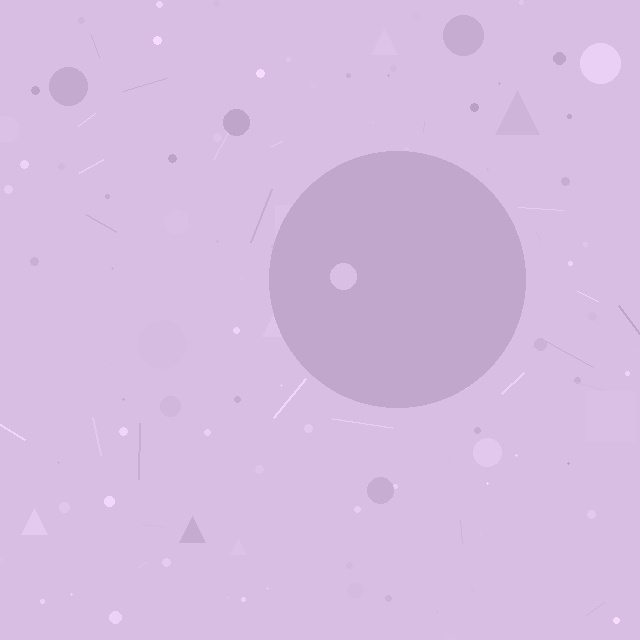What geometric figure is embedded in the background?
A circle is embedded in the background.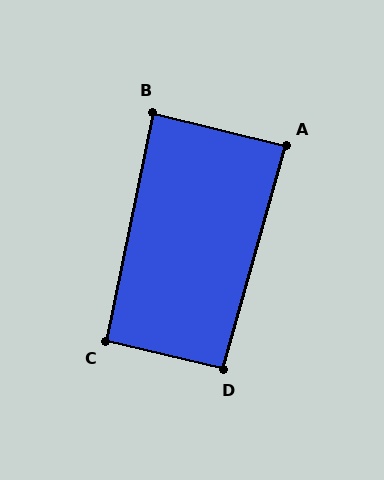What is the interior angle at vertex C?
Approximately 92 degrees (approximately right).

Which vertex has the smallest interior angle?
B, at approximately 88 degrees.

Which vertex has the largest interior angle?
D, at approximately 92 degrees.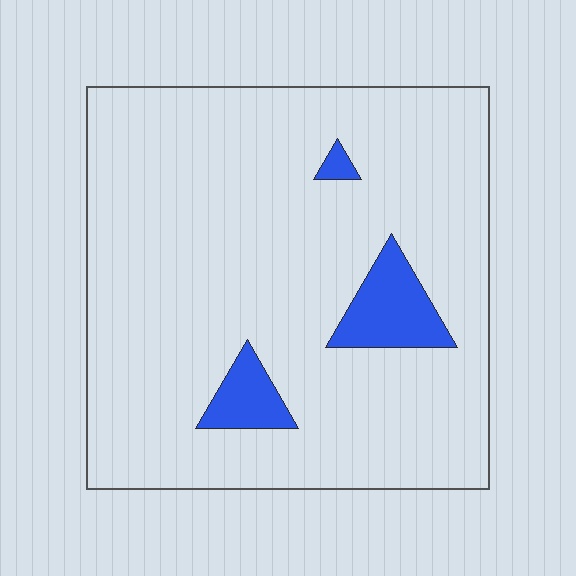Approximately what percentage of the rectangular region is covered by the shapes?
Approximately 10%.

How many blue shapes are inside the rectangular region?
3.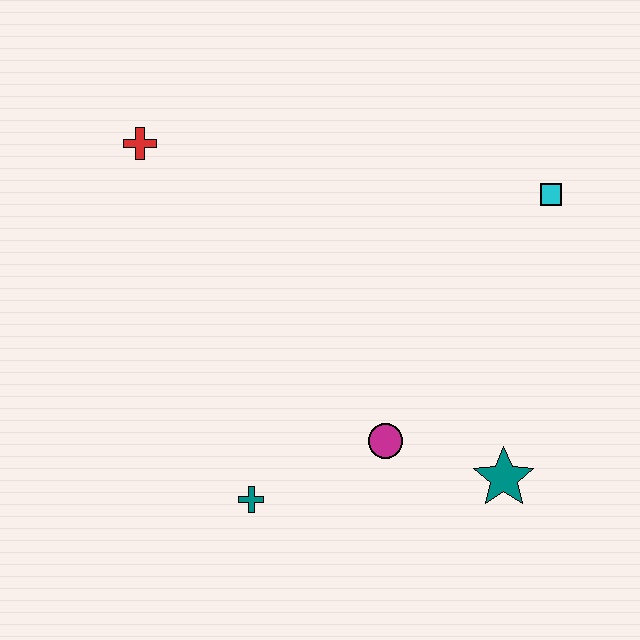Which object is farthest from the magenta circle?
The red cross is farthest from the magenta circle.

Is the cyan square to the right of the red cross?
Yes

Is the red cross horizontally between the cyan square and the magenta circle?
No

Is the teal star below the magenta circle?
Yes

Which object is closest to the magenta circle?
The teal star is closest to the magenta circle.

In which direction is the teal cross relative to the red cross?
The teal cross is below the red cross.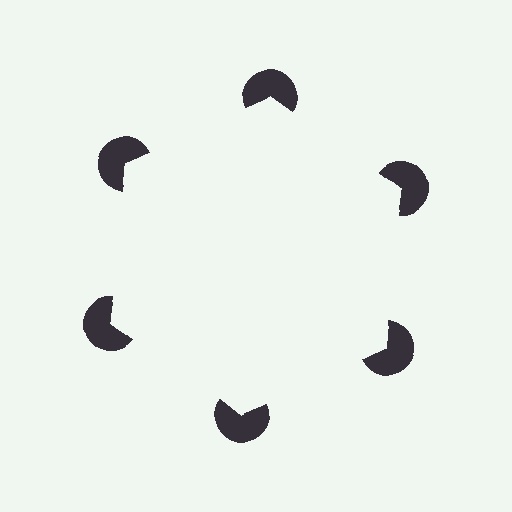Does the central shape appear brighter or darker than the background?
It typically appears slightly brighter than the background, even though no actual brightness change is drawn.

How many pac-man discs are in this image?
There are 6 — one at each vertex of the illusory hexagon.